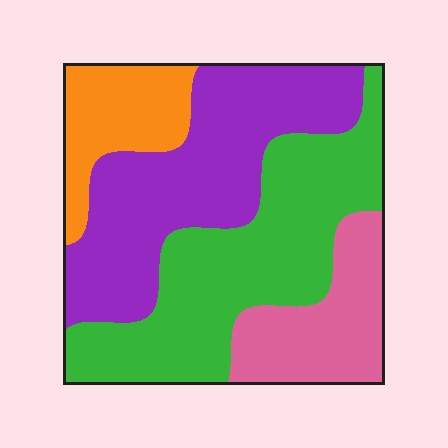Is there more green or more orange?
Green.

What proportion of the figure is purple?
Purple takes up between a third and a half of the figure.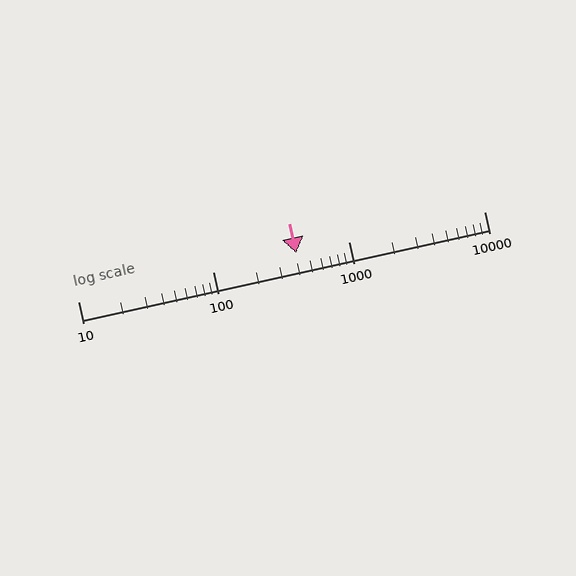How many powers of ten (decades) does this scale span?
The scale spans 3 decades, from 10 to 10000.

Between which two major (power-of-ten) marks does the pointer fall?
The pointer is between 100 and 1000.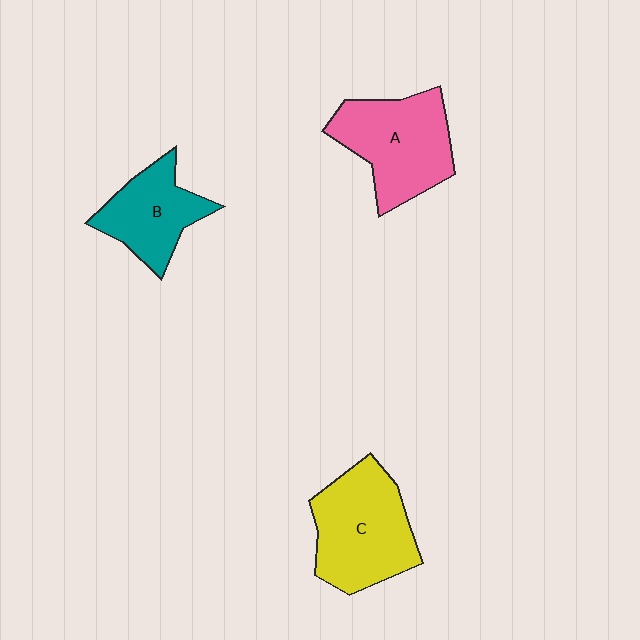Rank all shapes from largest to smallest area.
From largest to smallest: C (yellow), A (pink), B (teal).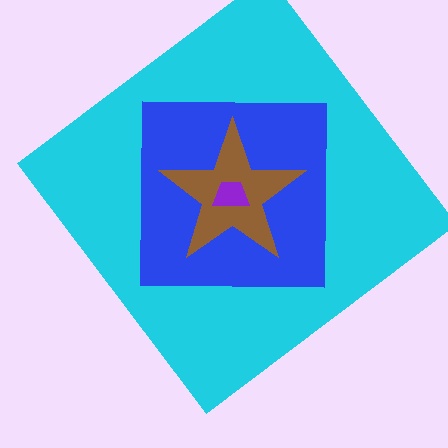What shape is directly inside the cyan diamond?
The blue square.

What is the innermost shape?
The purple trapezoid.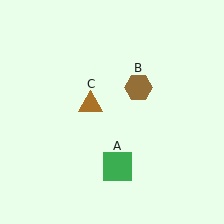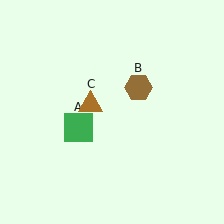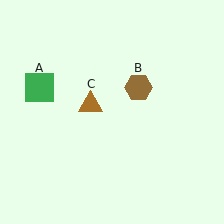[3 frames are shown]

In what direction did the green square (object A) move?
The green square (object A) moved up and to the left.